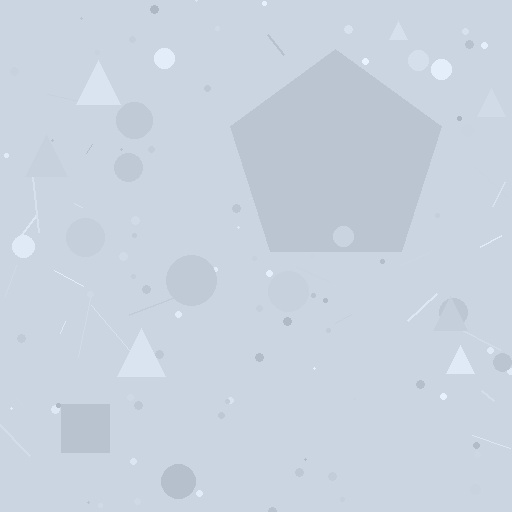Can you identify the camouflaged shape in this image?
The camouflaged shape is a pentagon.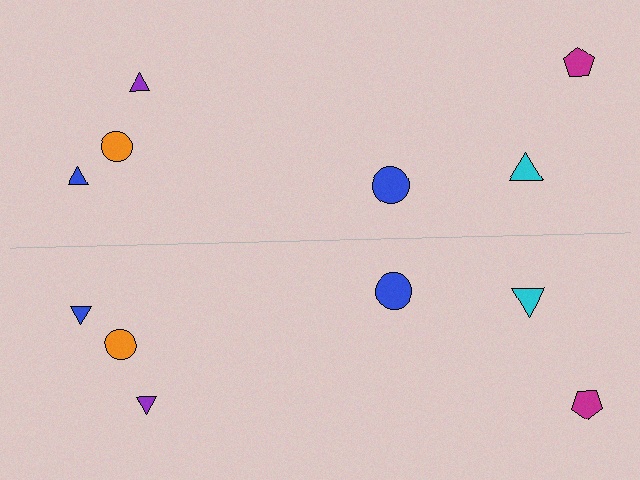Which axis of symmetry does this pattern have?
The pattern has a horizontal axis of symmetry running through the center of the image.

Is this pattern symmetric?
Yes, this pattern has bilateral (reflection) symmetry.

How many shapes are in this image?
There are 12 shapes in this image.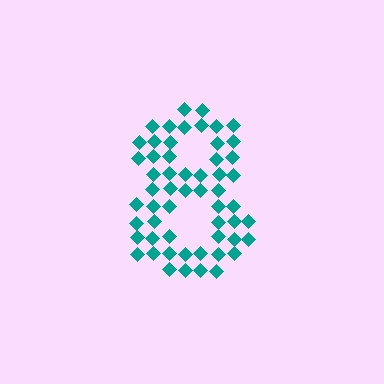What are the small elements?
The small elements are diamonds.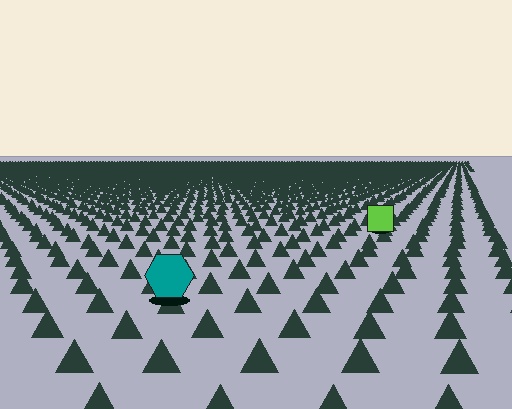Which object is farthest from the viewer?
The lime square is farthest from the viewer. It appears smaller and the ground texture around it is denser.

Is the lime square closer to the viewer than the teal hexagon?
No. The teal hexagon is closer — you can tell from the texture gradient: the ground texture is coarser near it.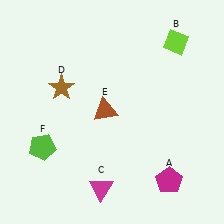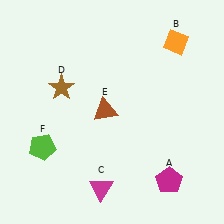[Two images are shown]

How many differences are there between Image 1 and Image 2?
There is 1 difference between the two images.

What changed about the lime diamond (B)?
In Image 1, B is lime. In Image 2, it changed to orange.